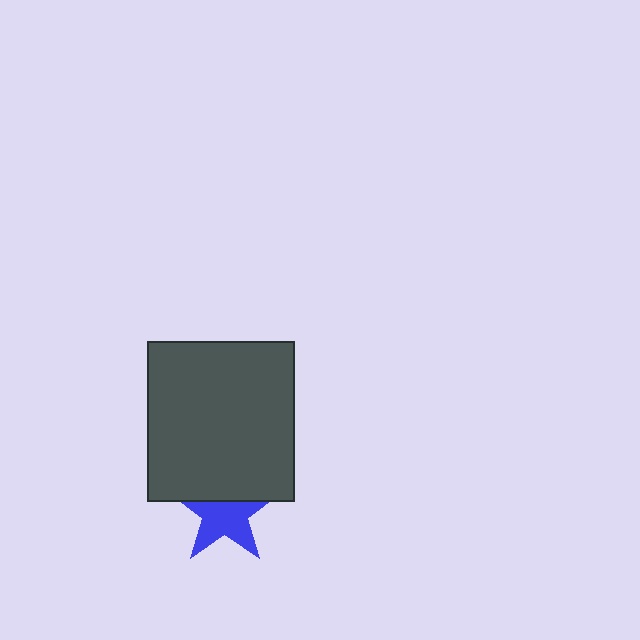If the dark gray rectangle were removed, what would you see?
You would see the complete blue star.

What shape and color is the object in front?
The object in front is a dark gray rectangle.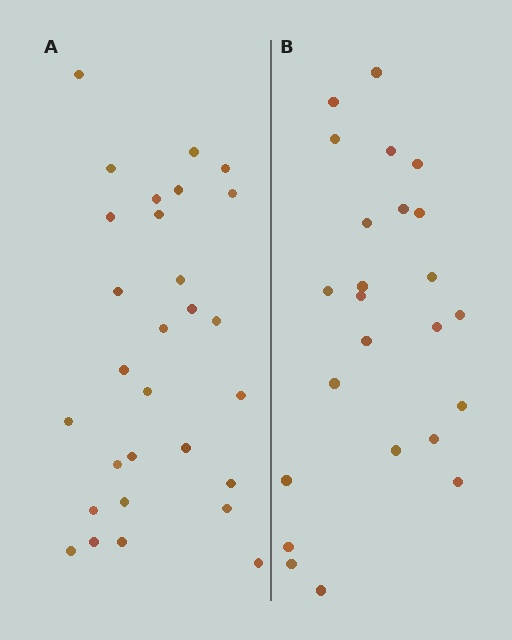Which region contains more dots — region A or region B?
Region A (the left region) has more dots.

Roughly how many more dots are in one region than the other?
Region A has about 5 more dots than region B.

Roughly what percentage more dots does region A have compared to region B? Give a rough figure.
About 20% more.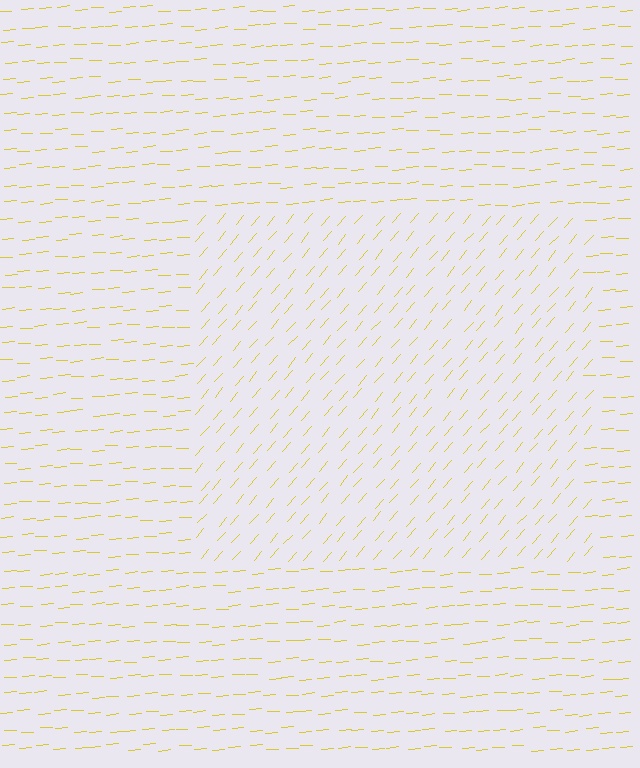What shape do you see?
I see a rectangle.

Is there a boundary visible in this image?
Yes, there is a texture boundary formed by a change in line orientation.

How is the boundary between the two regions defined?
The boundary is defined purely by a change in line orientation (approximately 45 degrees difference). All lines are the same color and thickness.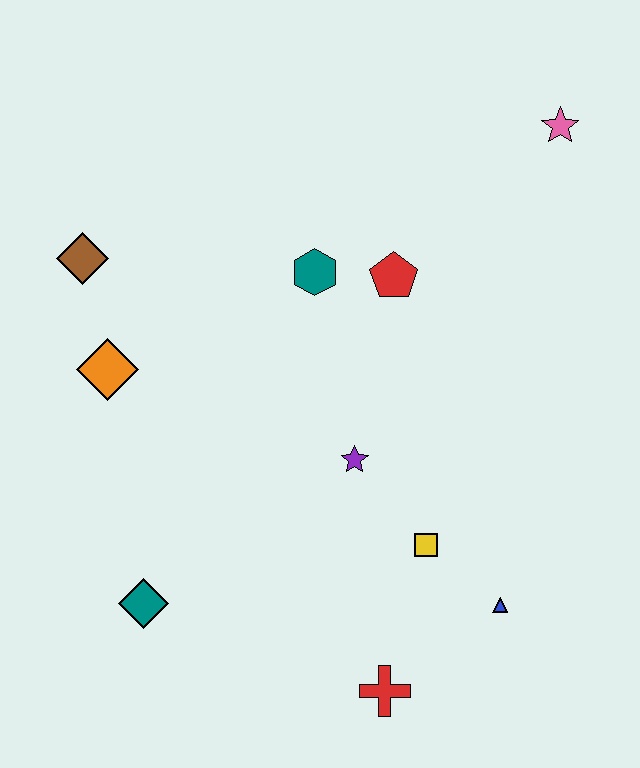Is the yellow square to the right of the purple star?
Yes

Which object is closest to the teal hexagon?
The red pentagon is closest to the teal hexagon.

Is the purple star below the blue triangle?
No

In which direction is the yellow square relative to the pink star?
The yellow square is below the pink star.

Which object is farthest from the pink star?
The teal diamond is farthest from the pink star.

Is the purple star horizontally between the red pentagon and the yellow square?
No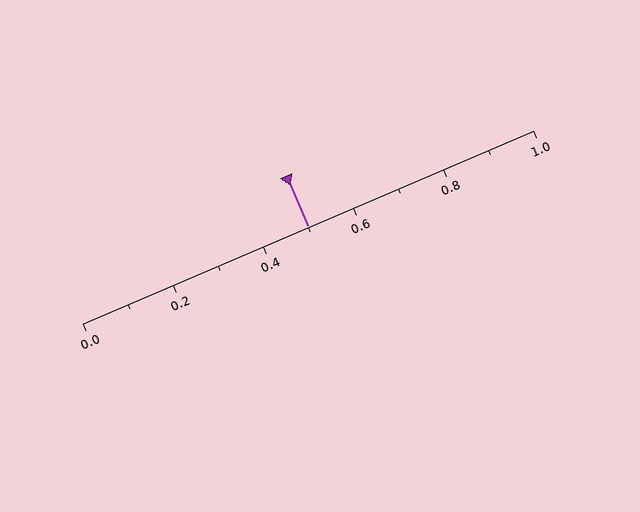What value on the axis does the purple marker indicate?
The marker indicates approximately 0.5.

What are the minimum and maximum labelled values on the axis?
The axis runs from 0.0 to 1.0.